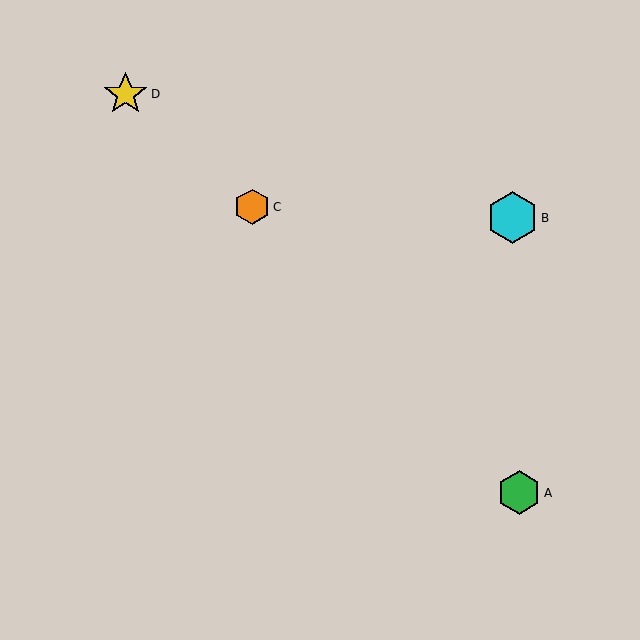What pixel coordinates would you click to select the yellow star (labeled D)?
Click at (126, 94) to select the yellow star D.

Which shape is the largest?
The cyan hexagon (labeled B) is the largest.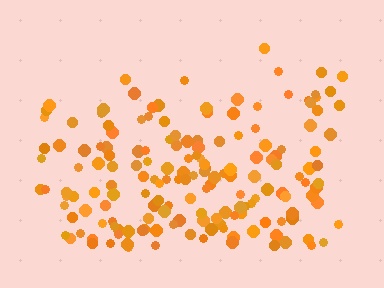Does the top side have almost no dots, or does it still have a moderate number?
Still a moderate number, just noticeably fewer than the bottom.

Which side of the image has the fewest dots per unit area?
The top.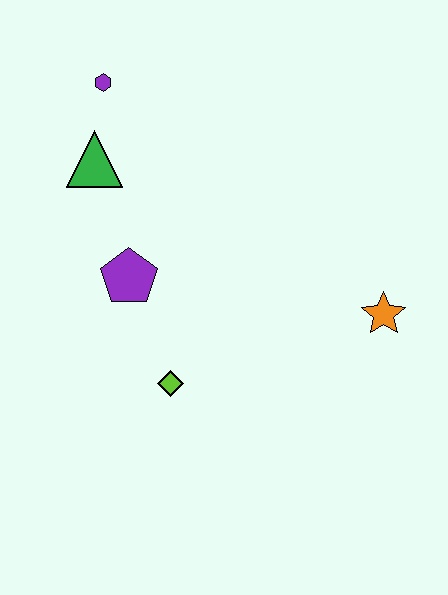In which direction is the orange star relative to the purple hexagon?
The orange star is to the right of the purple hexagon.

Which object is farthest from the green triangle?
The orange star is farthest from the green triangle.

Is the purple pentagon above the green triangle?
No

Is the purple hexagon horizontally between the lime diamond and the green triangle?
Yes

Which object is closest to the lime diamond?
The purple pentagon is closest to the lime diamond.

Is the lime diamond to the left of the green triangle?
No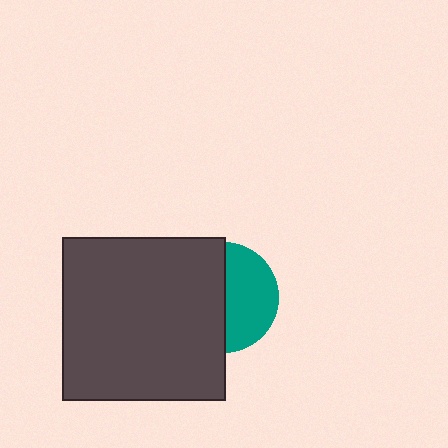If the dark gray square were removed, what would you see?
You would see the complete teal circle.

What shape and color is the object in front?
The object in front is a dark gray square.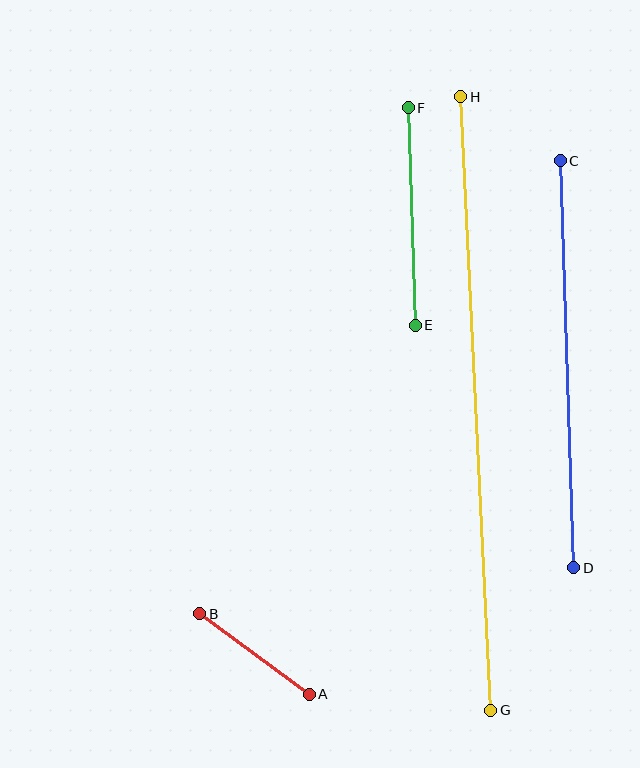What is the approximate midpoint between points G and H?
The midpoint is at approximately (476, 404) pixels.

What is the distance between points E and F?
The distance is approximately 218 pixels.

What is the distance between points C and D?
The distance is approximately 407 pixels.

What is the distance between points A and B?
The distance is approximately 136 pixels.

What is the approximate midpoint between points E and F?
The midpoint is at approximately (412, 216) pixels.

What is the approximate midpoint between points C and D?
The midpoint is at approximately (567, 364) pixels.